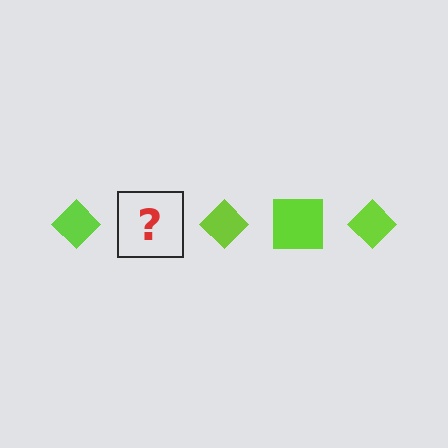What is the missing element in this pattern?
The missing element is a lime square.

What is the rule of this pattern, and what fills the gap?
The rule is that the pattern cycles through diamond, square shapes in lime. The gap should be filled with a lime square.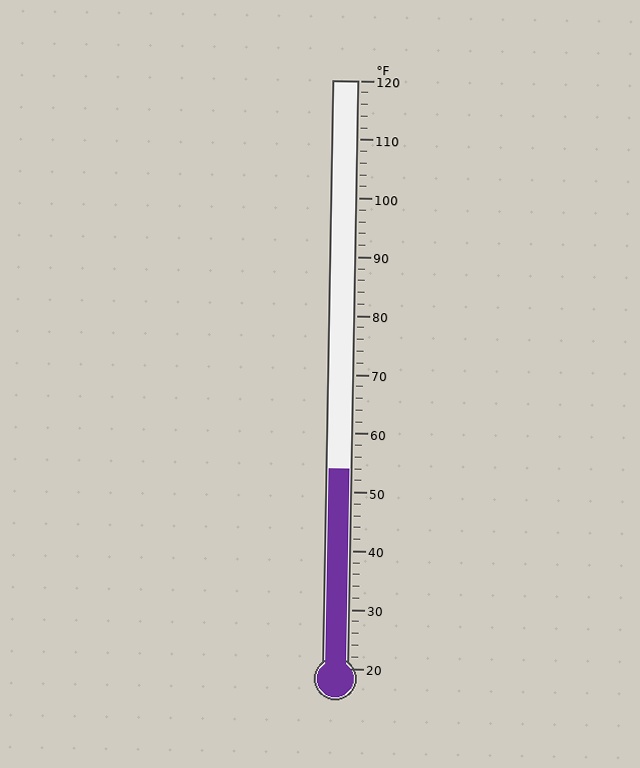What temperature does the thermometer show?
The thermometer shows approximately 54°F.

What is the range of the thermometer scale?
The thermometer scale ranges from 20°F to 120°F.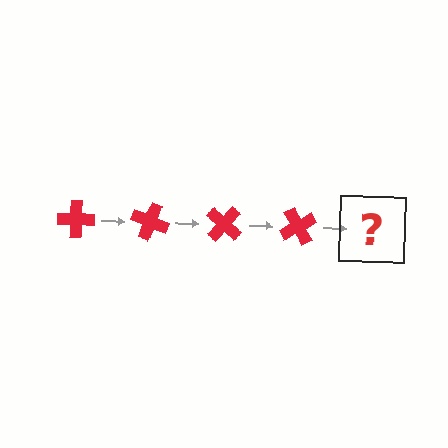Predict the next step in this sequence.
The next step is a red cross rotated 80 degrees.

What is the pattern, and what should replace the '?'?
The pattern is that the cross rotates 20 degrees each step. The '?' should be a red cross rotated 80 degrees.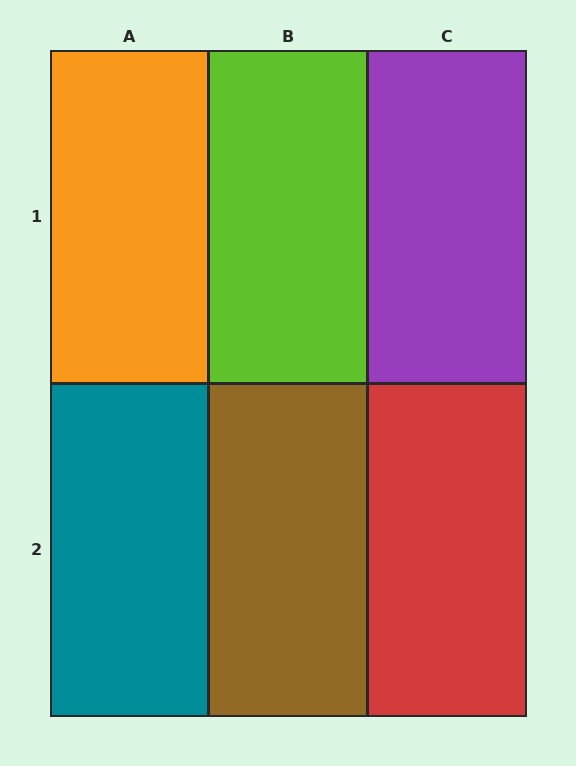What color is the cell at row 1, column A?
Orange.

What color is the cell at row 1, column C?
Purple.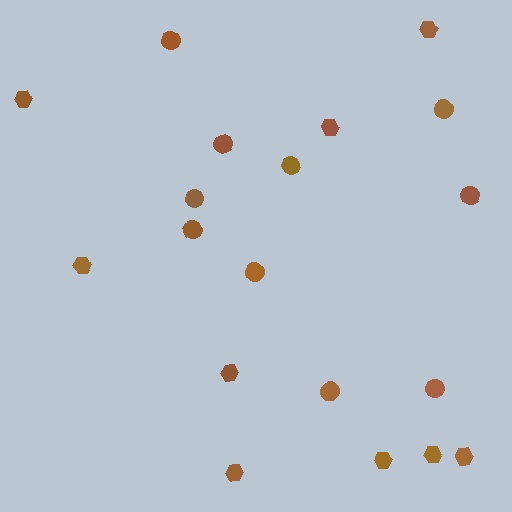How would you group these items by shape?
There are 2 groups: one group of circles (10) and one group of hexagons (9).